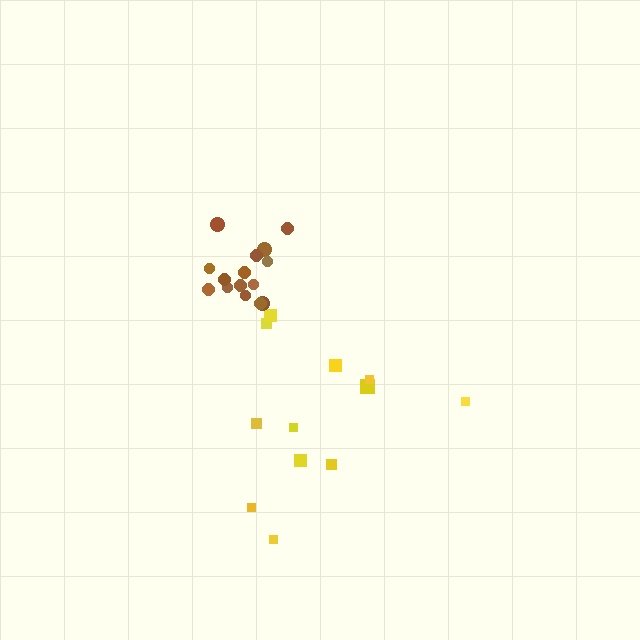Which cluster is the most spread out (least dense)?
Yellow.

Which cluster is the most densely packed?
Brown.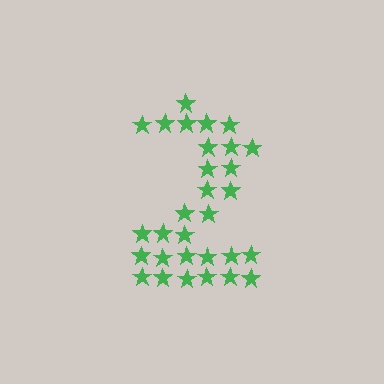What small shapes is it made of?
It is made of small stars.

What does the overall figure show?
The overall figure shows the digit 2.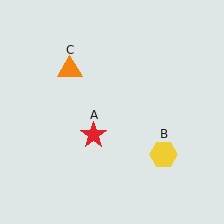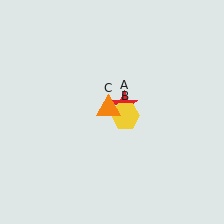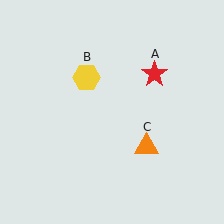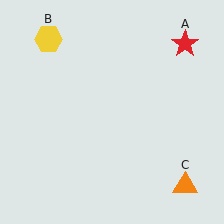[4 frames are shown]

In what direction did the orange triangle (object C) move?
The orange triangle (object C) moved down and to the right.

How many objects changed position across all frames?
3 objects changed position: red star (object A), yellow hexagon (object B), orange triangle (object C).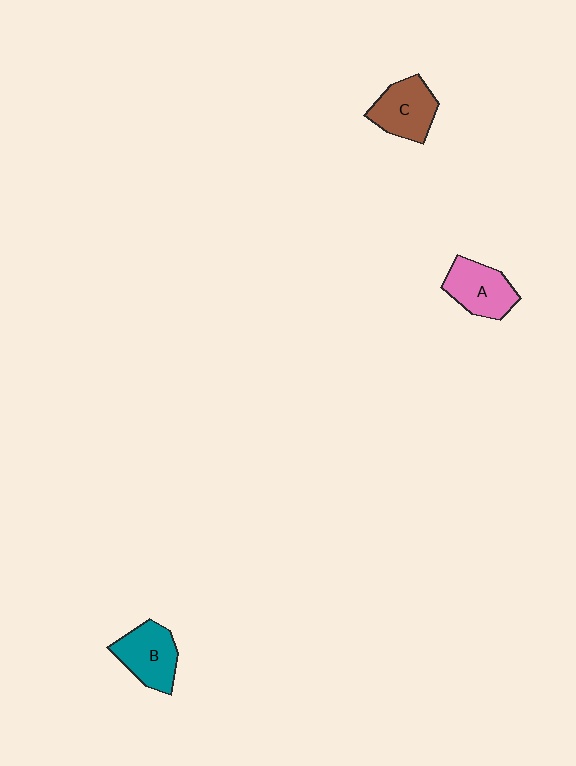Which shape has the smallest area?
Shape A (pink).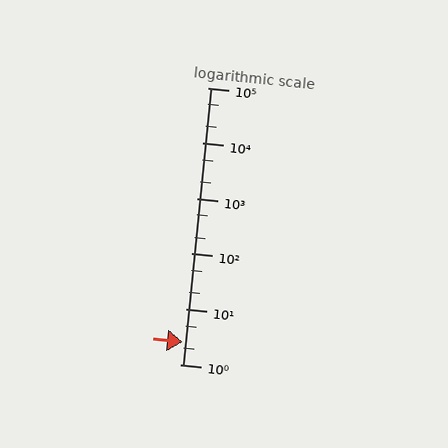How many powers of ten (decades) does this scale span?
The scale spans 5 decades, from 1 to 100000.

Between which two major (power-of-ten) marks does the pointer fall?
The pointer is between 1 and 10.